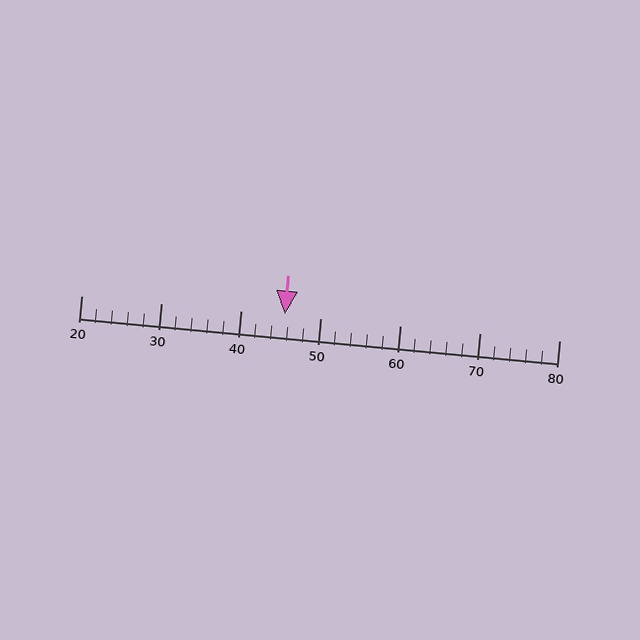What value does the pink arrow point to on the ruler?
The pink arrow points to approximately 46.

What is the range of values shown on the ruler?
The ruler shows values from 20 to 80.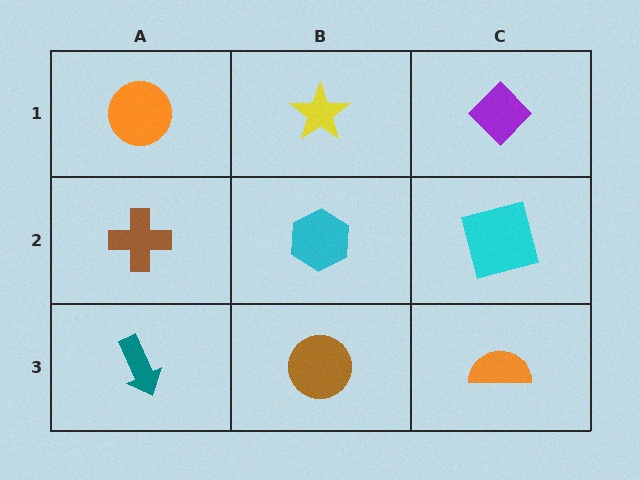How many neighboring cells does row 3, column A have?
2.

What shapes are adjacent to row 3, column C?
A cyan square (row 2, column C), a brown circle (row 3, column B).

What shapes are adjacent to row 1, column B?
A cyan hexagon (row 2, column B), an orange circle (row 1, column A), a purple diamond (row 1, column C).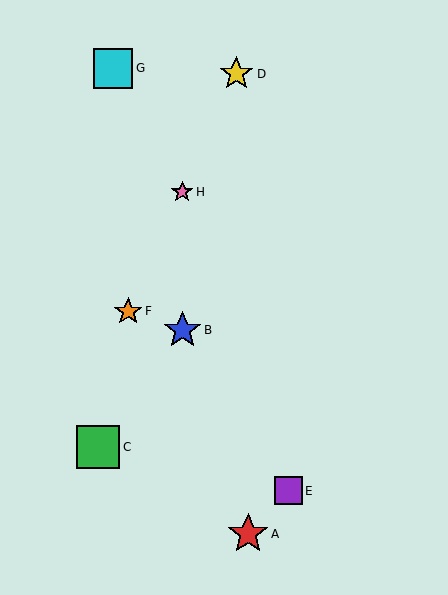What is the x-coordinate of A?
Object A is at x≈248.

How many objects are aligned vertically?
2 objects (B, H) are aligned vertically.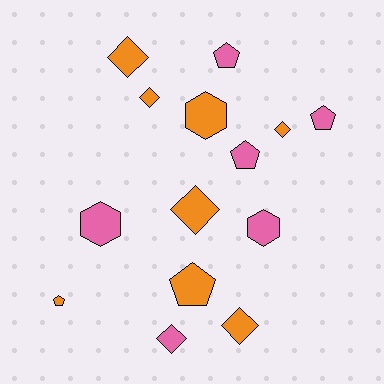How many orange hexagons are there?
There is 1 orange hexagon.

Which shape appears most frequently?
Diamond, with 6 objects.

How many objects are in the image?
There are 14 objects.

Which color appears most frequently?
Orange, with 8 objects.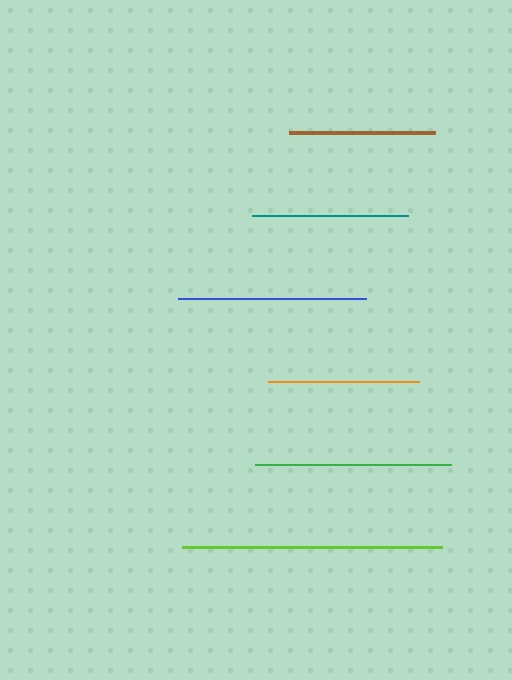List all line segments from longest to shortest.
From longest to shortest: lime, green, blue, teal, orange, brown.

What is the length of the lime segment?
The lime segment is approximately 260 pixels long.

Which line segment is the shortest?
The brown line is the shortest at approximately 146 pixels.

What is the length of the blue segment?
The blue segment is approximately 188 pixels long.